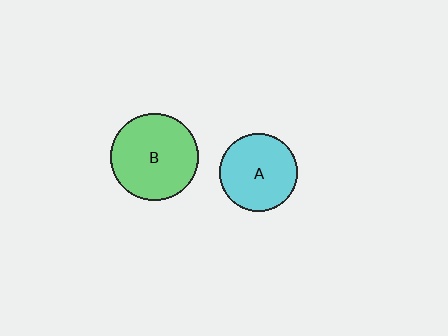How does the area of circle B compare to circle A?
Approximately 1.3 times.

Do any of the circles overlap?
No, none of the circles overlap.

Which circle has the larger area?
Circle B (green).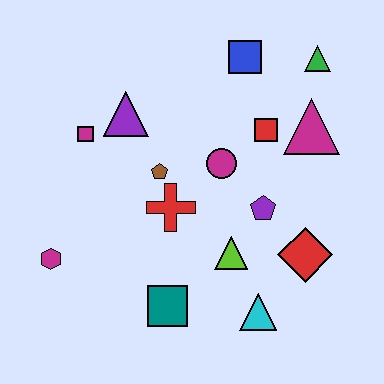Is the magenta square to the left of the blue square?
Yes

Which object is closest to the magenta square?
The purple triangle is closest to the magenta square.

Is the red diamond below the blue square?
Yes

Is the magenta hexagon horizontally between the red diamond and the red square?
No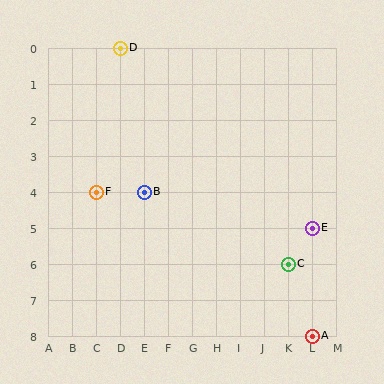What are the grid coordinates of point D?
Point D is at grid coordinates (D, 0).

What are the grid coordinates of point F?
Point F is at grid coordinates (C, 4).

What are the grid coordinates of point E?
Point E is at grid coordinates (L, 5).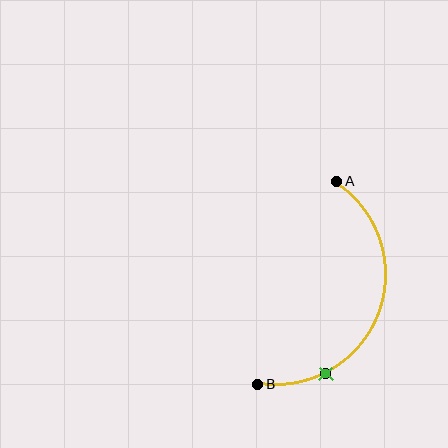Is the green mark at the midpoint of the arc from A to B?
No. The green mark lies on the arc but is closer to endpoint B. The arc midpoint would be at the point on the curve equidistant along the arc from both A and B.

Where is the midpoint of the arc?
The arc midpoint is the point on the curve farthest from the straight line joining A and B. It sits to the right of that line.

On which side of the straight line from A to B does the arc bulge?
The arc bulges to the right of the straight line connecting A and B.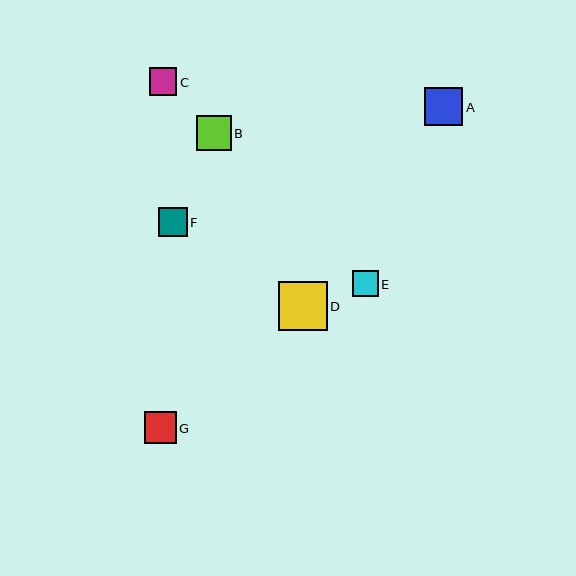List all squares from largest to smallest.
From largest to smallest: D, A, B, G, F, C, E.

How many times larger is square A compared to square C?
Square A is approximately 1.4 times the size of square C.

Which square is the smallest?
Square E is the smallest with a size of approximately 26 pixels.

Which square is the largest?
Square D is the largest with a size of approximately 49 pixels.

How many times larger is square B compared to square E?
Square B is approximately 1.3 times the size of square E.